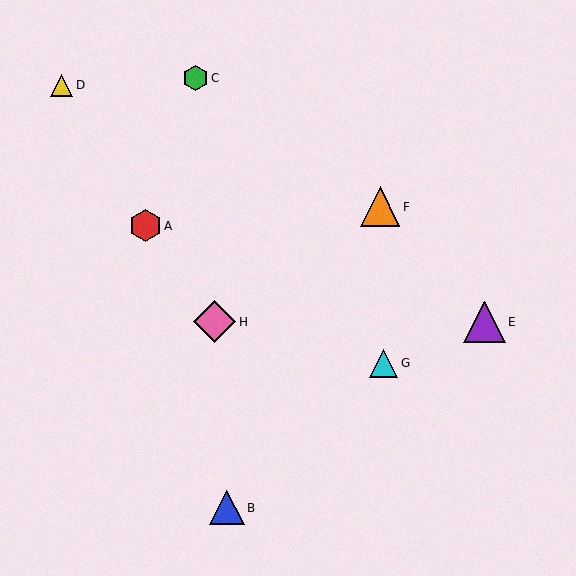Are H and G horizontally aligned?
No, H is at y≈322 and G is at y≈363.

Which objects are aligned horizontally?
Objects E, H are aligned horizontally.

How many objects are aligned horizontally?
2 objects (E, H) are aligned horizontally.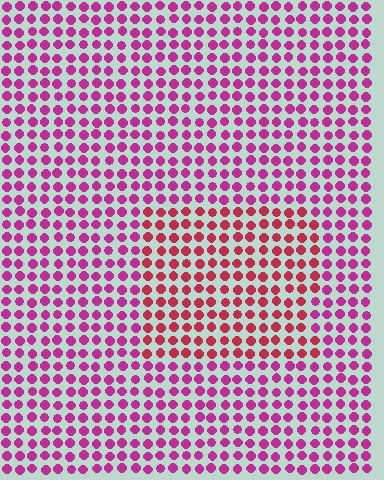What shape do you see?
I see a rectangle.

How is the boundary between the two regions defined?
The boundary is defined purely by a slight shift in hue (about 31 degrees). Spacing, size, and orientation are identical on both sides.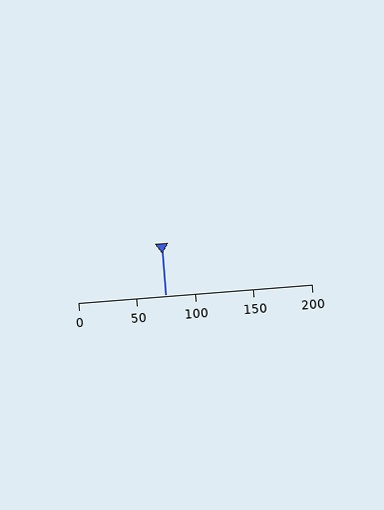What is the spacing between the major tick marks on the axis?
The major ticks are spaced 50 apart.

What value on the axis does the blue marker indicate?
The marker indicates approximately 75.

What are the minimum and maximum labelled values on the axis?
The axis runs from 0 to 200.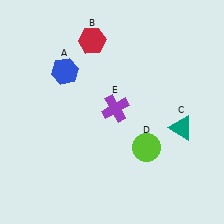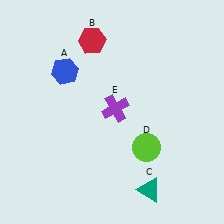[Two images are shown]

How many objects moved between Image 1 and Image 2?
1 object moved between the two images.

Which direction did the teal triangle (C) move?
The teal triangle (C) moved down.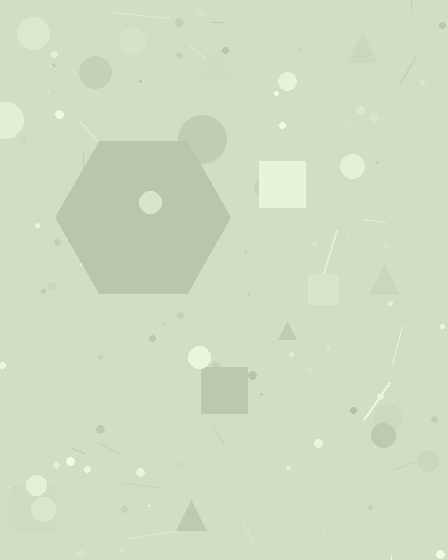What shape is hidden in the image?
A hexagon is hidden in the image.